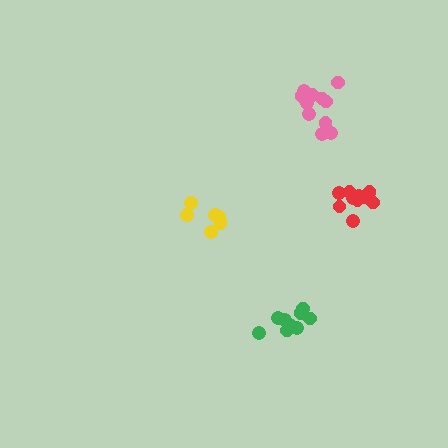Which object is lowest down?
The green cluster is bottommost.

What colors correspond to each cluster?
The clusters are colored: yellow, green, pink, red.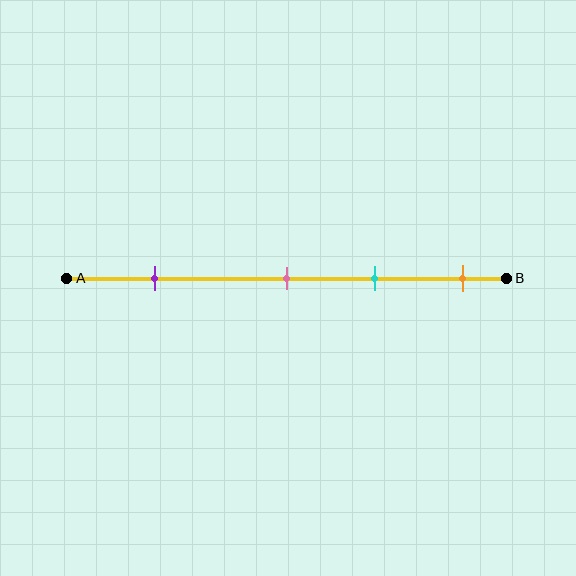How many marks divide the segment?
There are 4 marks dividing the segment.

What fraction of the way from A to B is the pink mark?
The pink mark is approximately 50% (0.5) of the way from A to B.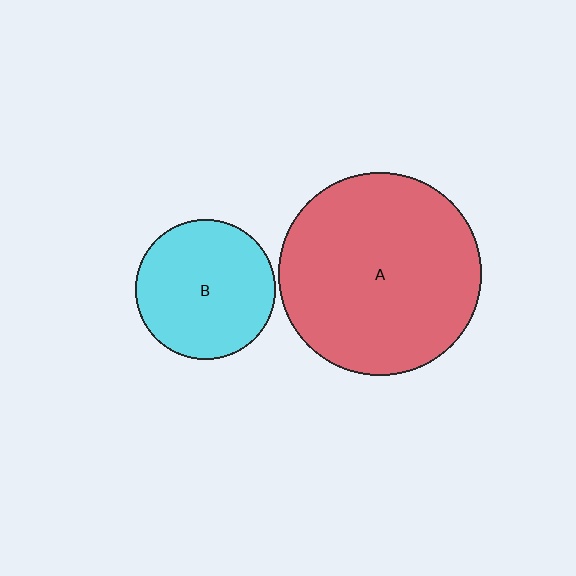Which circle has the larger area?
Circle A (red).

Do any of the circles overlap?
No, none of the circles overlap.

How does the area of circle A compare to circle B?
Approximately 2.1 times.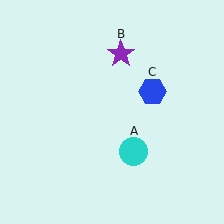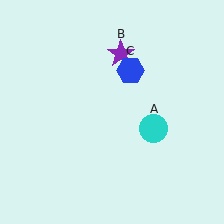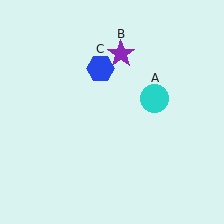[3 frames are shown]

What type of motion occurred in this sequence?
The cyan circle (object A), blue hexagon (object C) rotated counterclockwise around the center of the scene.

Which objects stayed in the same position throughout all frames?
Purple star (object B) remained stationary.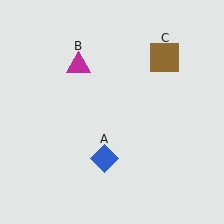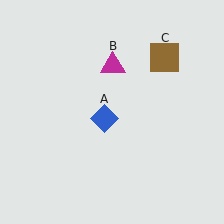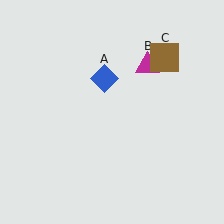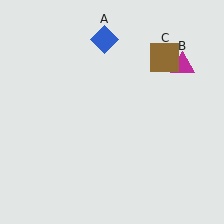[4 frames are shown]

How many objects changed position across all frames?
2 objects changed position: blue diamond (object A), magenta triangle (object B).